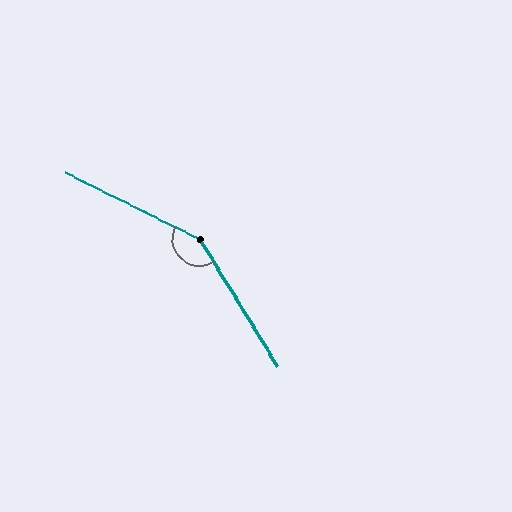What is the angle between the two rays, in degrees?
Approximately 148 degrees.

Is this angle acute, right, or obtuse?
It is obtuse.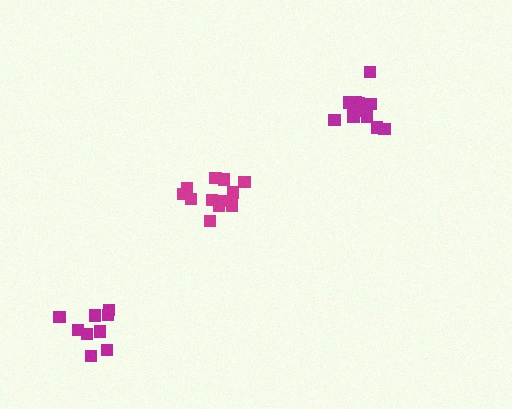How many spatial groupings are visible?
There are 3 spatial groupings.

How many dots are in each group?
Group 1: 15 dots, Group 2: 12 dots, Group 3: 9 dots (36 total).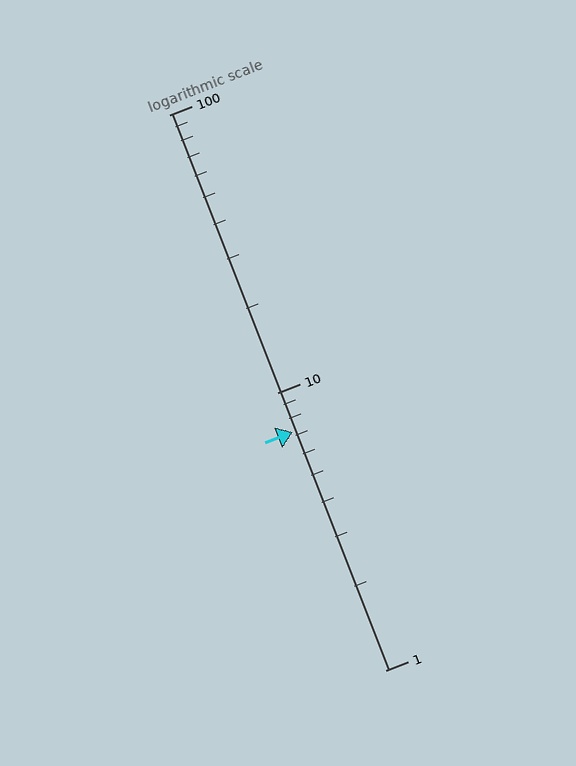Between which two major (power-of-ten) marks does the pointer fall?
The pointer is between 1 and 10.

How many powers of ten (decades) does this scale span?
The scale spans 2 decades, from 1 to 100.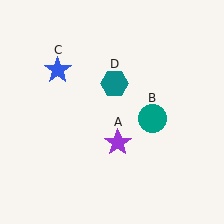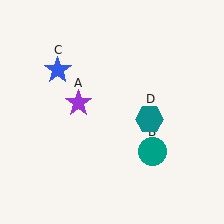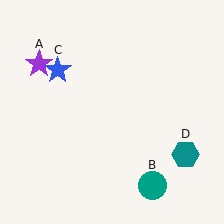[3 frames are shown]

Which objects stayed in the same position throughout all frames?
Blue star (object C) remained stationary.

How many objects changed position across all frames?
3 objects changed position: purple star (object A), teal circle (object B), teal hexagon (object D).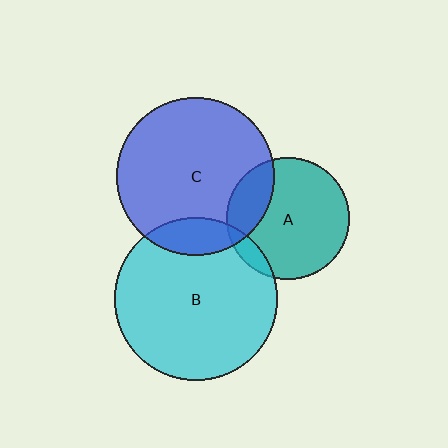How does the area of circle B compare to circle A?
Approximately 1.8 times.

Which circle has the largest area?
Circle B (cyan).